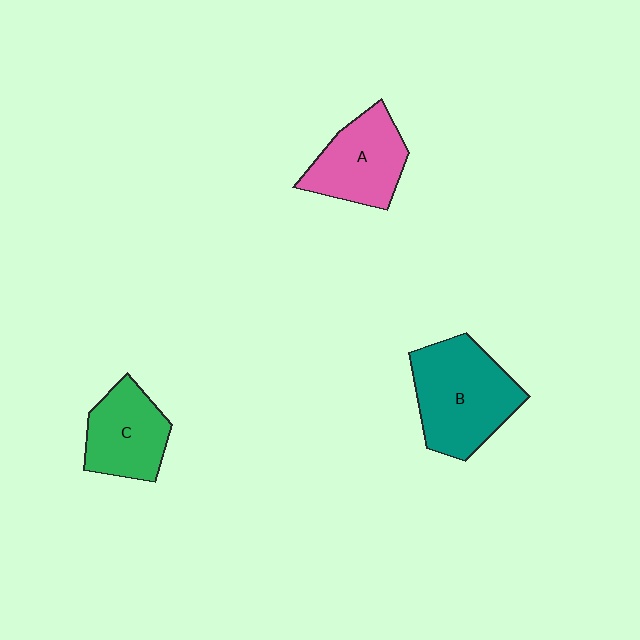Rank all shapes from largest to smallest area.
From largest to smallest: B (teal), A (pink), C (green).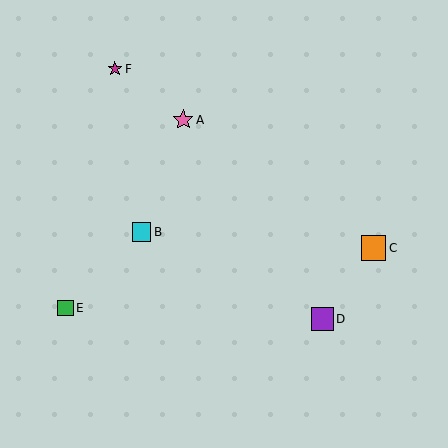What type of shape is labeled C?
Shape C is an orange square.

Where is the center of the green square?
The center of the green square is at (65, 308).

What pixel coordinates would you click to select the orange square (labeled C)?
Click at (374, 248) to select the orange square C.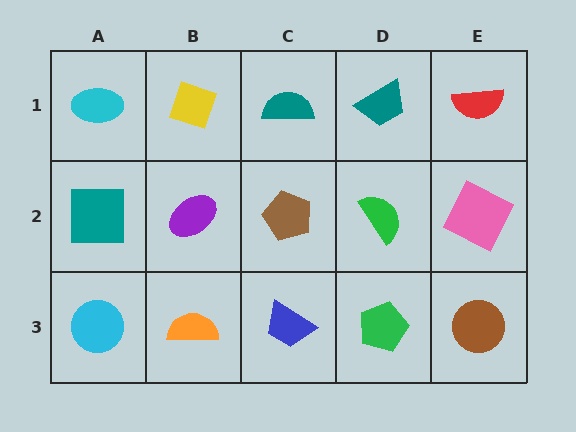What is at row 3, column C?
A blue trapezoid.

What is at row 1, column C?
A teal semicircle.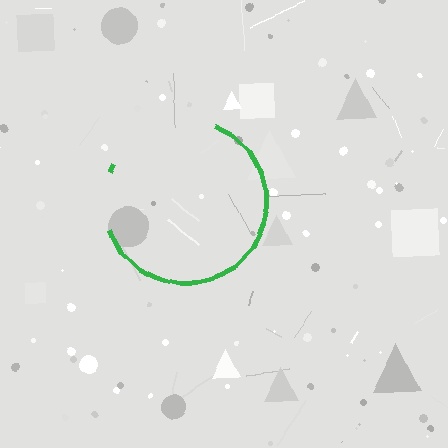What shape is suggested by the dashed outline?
The dashed outline suggests a circle.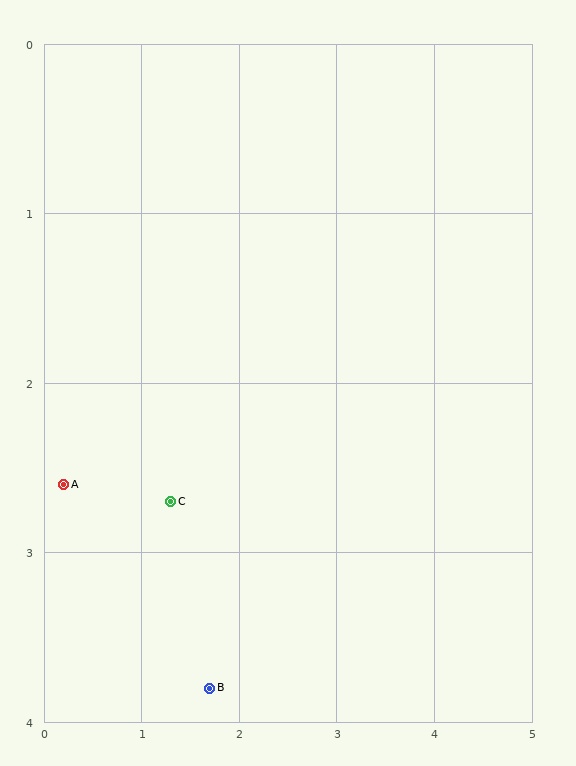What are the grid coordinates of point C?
Point C is at approximately (1.3, 2.7).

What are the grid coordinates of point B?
Point B is at approximately (1.7, 3.8).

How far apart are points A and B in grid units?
Points A and B are about 1.9 grid units apart.